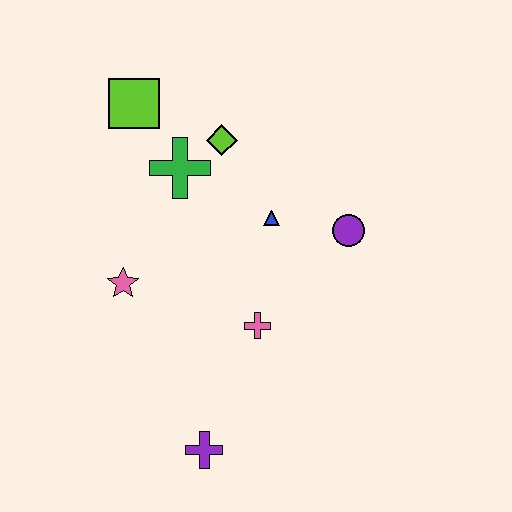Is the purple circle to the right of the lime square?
Yes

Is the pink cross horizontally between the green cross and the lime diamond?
No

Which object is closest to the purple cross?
The pink cross is closest to the purple cross.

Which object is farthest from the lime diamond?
The purple cross is farthest from the lime diamond.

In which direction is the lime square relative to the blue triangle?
The lime square is to the left of the blue triangle.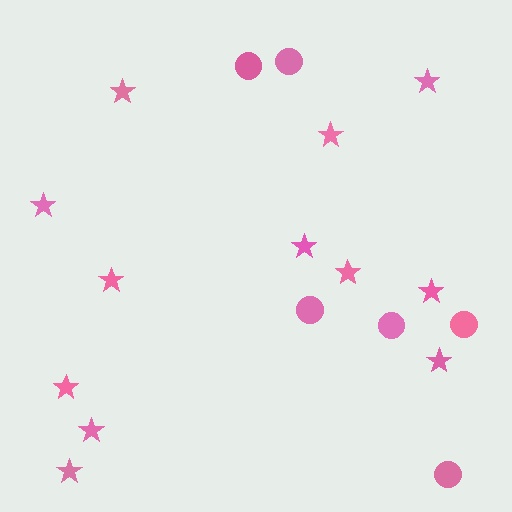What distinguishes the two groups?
There are 2 groups: one group of stars (12) and one group of circles (6).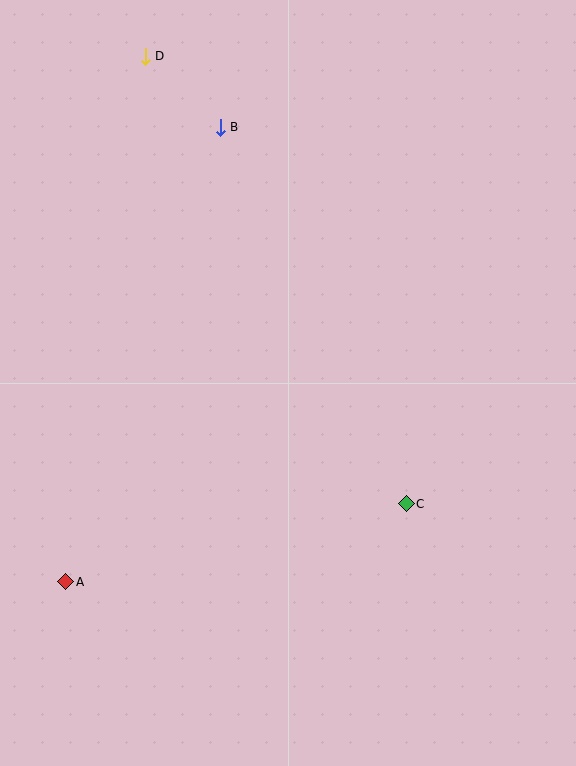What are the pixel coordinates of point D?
Point D is at (145, 56).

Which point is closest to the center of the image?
Point C at (406, 504) is closest to the center.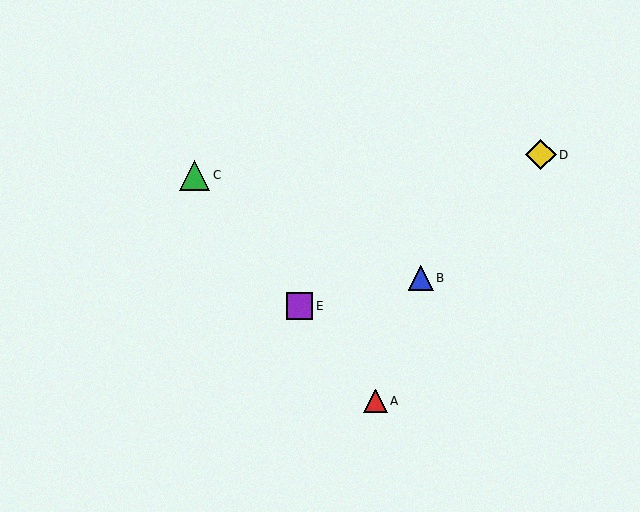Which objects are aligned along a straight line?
Objects A, C, E are aligned along a straight line.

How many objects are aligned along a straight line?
3 objects (A, C, E) are aligned along a straight line.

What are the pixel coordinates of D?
Object D is at (541, 155).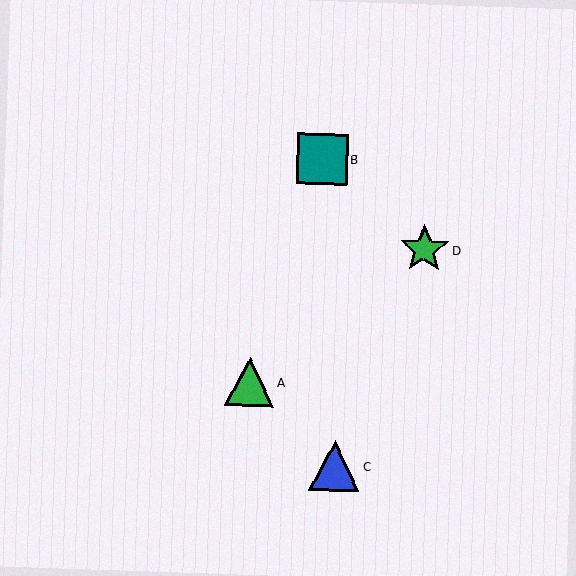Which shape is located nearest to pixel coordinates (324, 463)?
The blue triangle (labeled C) at (335, 465) is nearest to that location.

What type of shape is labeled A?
Shape A is a green triangle.